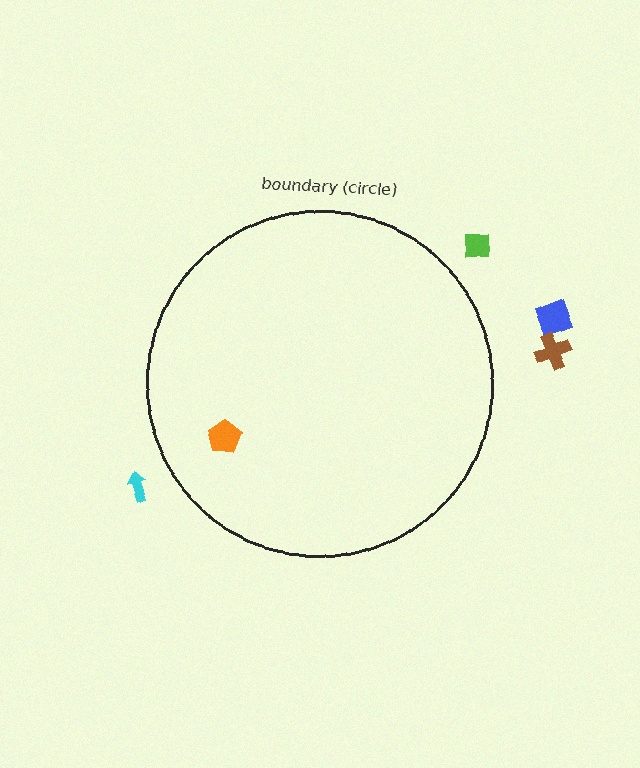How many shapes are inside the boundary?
1 inside, 4 outside.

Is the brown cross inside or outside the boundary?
Outside.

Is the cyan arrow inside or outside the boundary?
Outside.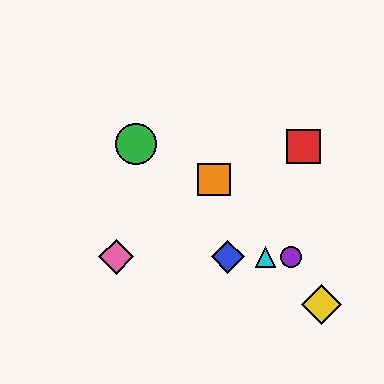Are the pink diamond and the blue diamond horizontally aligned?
Yes, both are at y≈257.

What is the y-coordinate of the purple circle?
The purple circle is at y≈257.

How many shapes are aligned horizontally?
4 shapes (the blue diamond, the purple circle, the cyan triangle, the pink diamond) are aligned horizontally.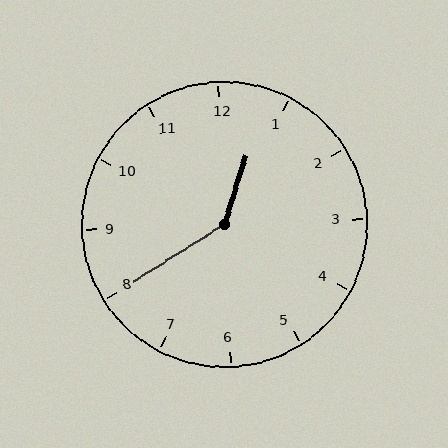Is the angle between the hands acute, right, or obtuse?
It is obtuse.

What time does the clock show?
12:40.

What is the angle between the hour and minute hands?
Approximately 140 degrees.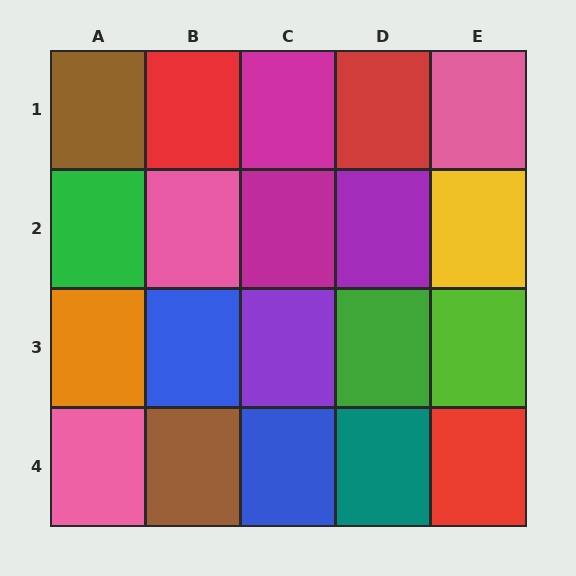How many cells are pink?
3 cells are pink.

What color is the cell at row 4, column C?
Blue.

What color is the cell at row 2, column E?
Yellow.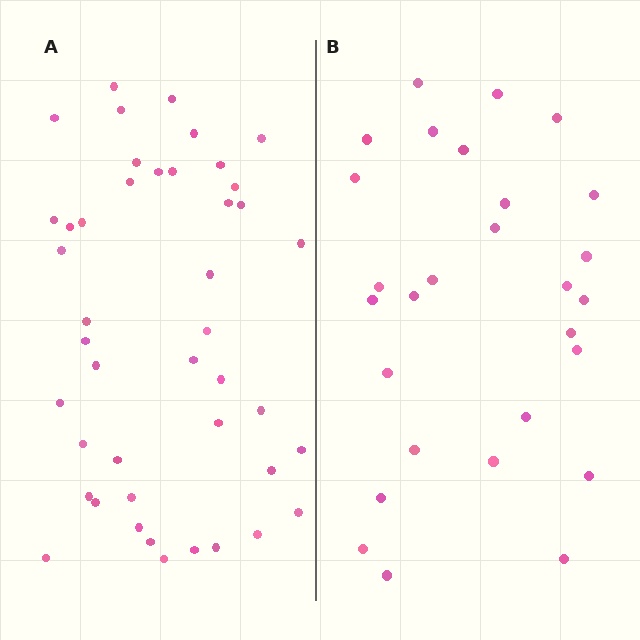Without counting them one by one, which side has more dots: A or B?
Region A (the left region) has more dots.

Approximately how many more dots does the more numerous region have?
Region A has approximately 15 more dots than region B.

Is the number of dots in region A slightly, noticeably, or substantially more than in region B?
Region A has substantially more. The ratio is roughly 1.6 to 1.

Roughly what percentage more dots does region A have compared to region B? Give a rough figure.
About 55% more.